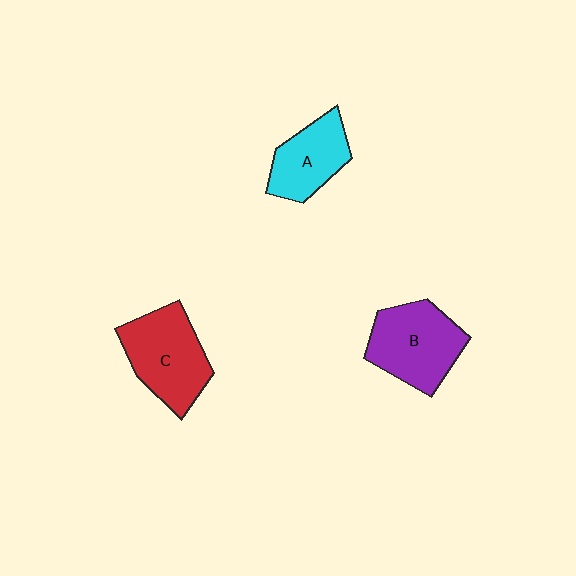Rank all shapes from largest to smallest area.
From largest to smallest: C (red), B (purple), A (cyan).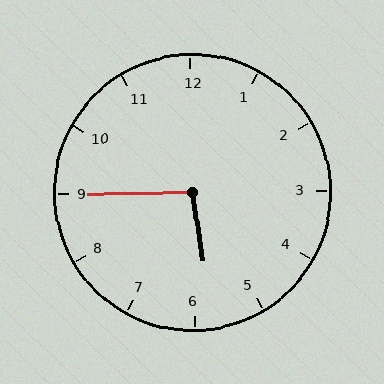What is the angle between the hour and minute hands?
Approximately 98 degrees.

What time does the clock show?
5:45.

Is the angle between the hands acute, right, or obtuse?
It is obtuse.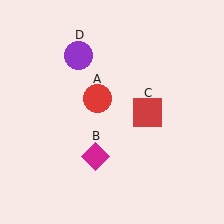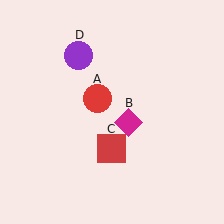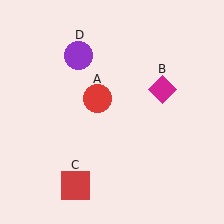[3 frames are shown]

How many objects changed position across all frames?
2 objects changed position: magenta diamond (object B), red square (object C).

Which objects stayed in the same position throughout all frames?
Red circle (object A) and purple circle (object D) remained stationary.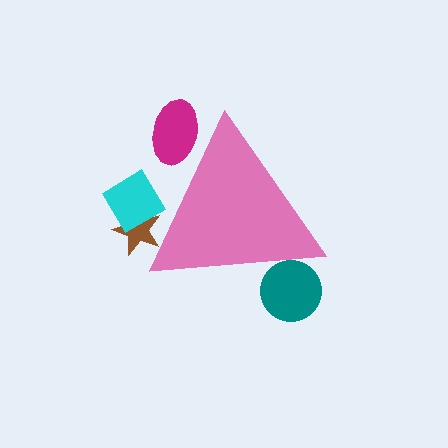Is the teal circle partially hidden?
Yes, the teal circle is partially hidden behind the pink triangle.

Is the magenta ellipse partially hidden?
Yes, the magenta ellipse is partially hidden behind the pink triangle.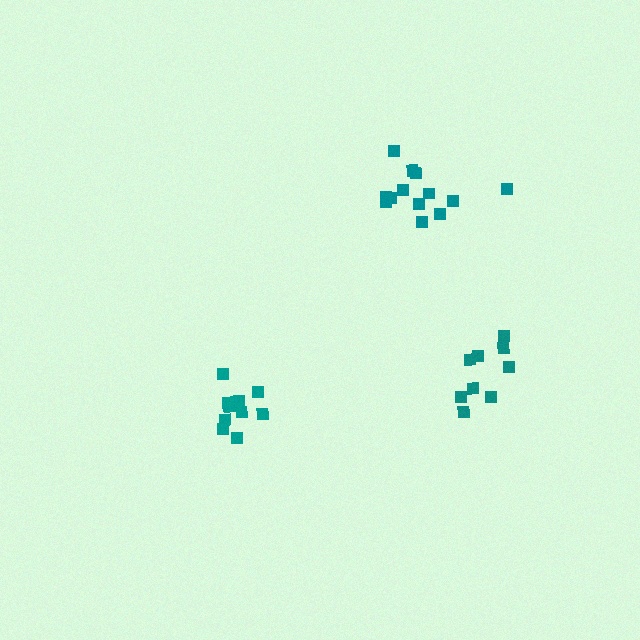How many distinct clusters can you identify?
There are 3 distinct clusters.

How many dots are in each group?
Group 1: 13 dots, Group 2: 10 dots, Group 3: 9 dots (32 total).